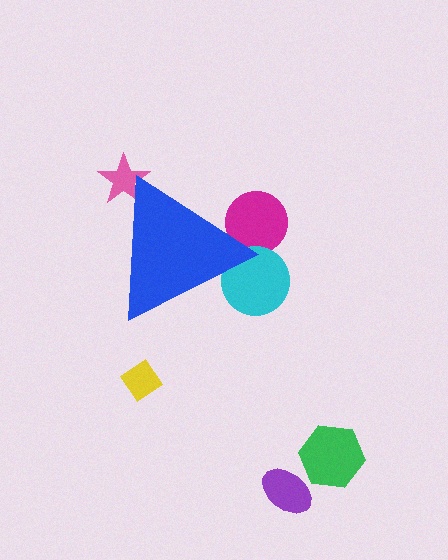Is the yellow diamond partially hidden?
No, the yellow diamond is fully visible.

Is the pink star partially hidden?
Yes, the pink star is partially hidden behind the blue triangle.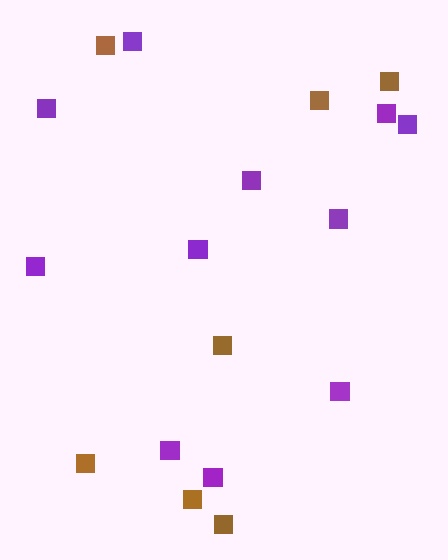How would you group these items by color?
There are 2 groups: one group of brown squares (7) and one group of purple squares (11).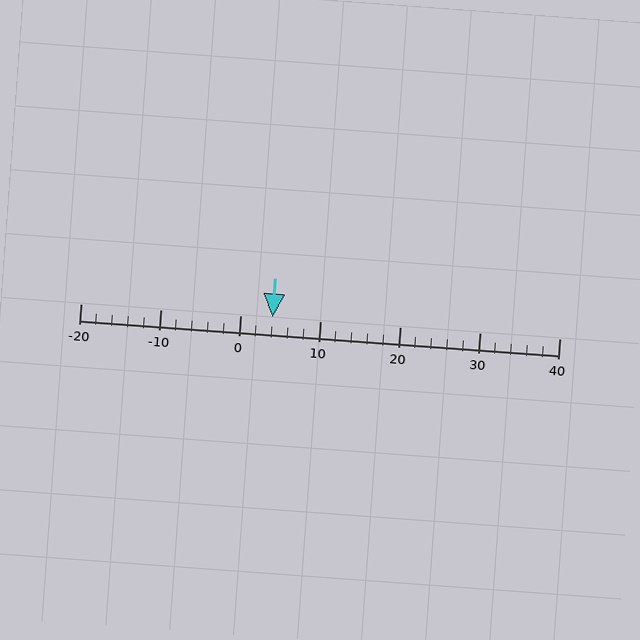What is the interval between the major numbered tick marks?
The major tick marks are spaced 10 units apart.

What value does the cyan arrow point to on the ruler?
The cyan arrow points to approximately 4.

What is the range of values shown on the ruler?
The ruler shows values from -20 to 40.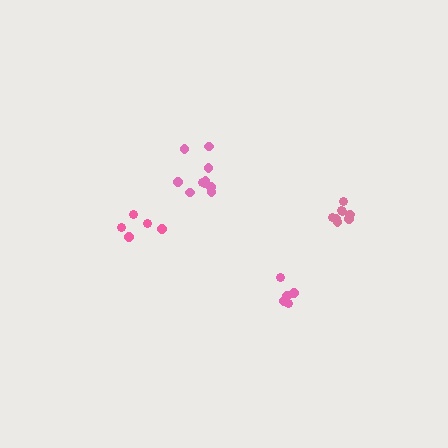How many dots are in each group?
Group 1: 10 dots, Group 2: 8 dots, Group 3: 5 dots, Group 4: 5 dots (28 total).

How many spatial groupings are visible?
There are 4 spatial groupings.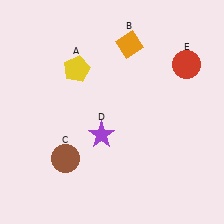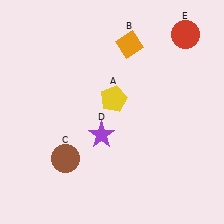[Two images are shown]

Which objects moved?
The objects that moved are: the yellow pentagon (A), the red circle (E).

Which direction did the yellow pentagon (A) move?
The yellow pentagon (A) moved right.